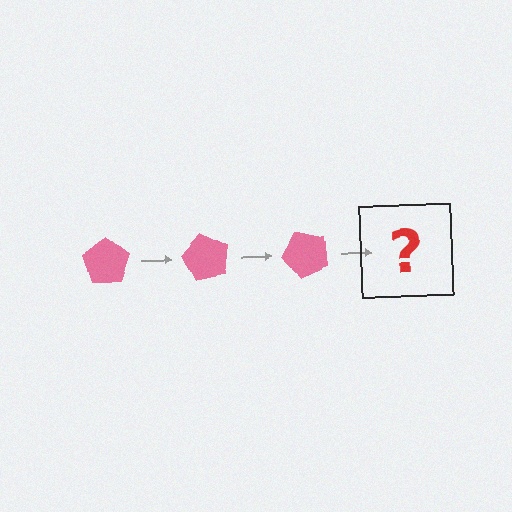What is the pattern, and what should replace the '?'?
The pattern is that the pentagon rotates 60 degrees each step. The '?' should be a pink pentagon rotated 180 degrees.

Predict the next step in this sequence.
The next step is a pink pentagon rotated 180 degrees.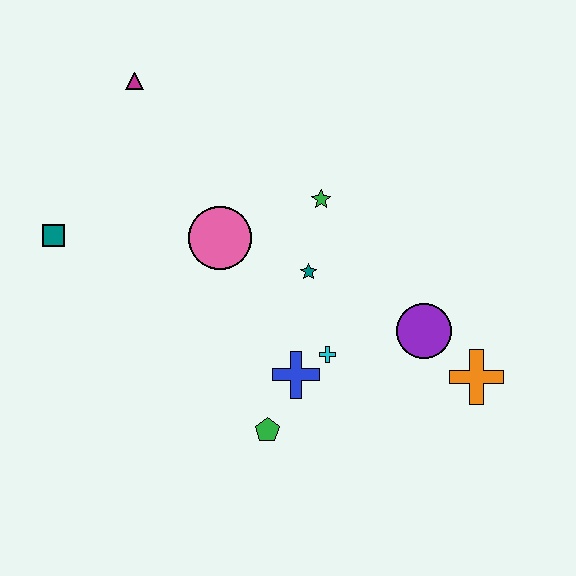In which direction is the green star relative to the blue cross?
The green star is above the blue cross.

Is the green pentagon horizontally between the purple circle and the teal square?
Yes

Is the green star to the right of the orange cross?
No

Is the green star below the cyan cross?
No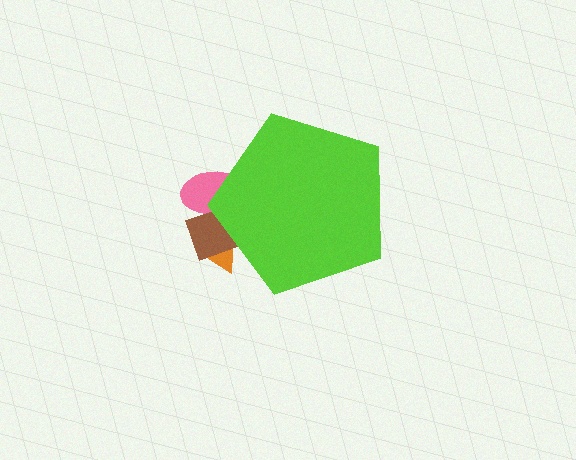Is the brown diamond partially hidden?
Yes, the brown diamond is partially hidden behind the lime pentagon.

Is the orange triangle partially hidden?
Yes, the orange triangle is partially hidden behind the lime pentagon.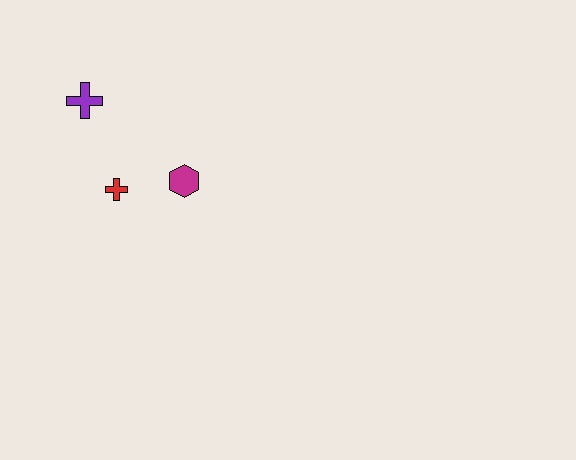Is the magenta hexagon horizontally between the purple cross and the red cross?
No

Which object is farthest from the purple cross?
The magenta hexagon is farthest from the purple cross.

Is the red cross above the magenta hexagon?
No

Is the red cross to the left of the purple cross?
No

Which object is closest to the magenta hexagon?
The red cross is closest to the magenta hexagon.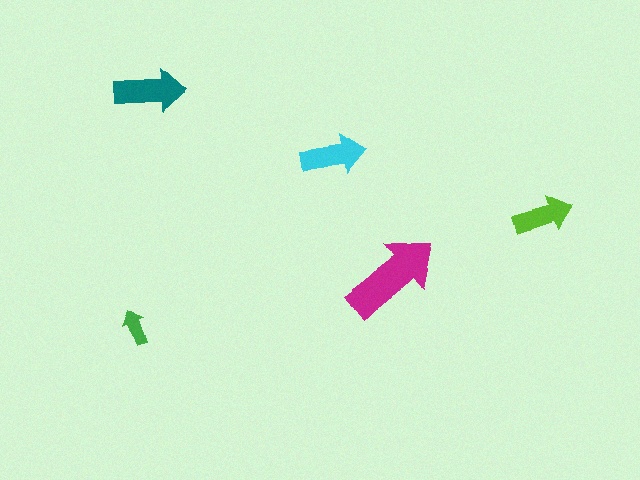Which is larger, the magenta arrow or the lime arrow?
The magenta one.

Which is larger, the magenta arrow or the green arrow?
The magenta one.